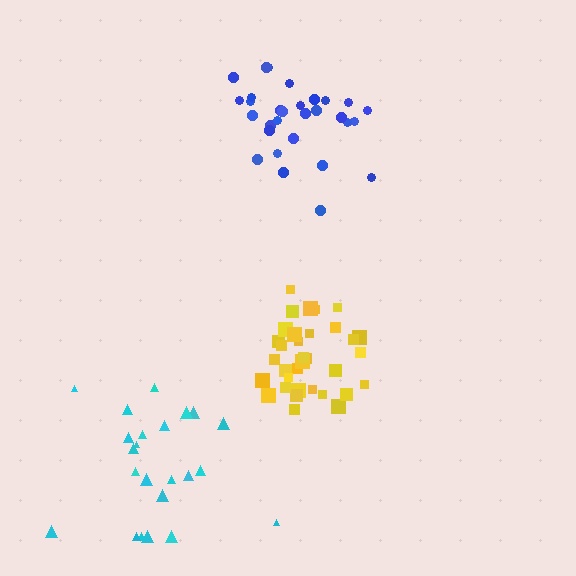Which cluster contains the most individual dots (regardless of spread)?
Yellow (35).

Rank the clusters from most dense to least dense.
yellow, blue, cyan.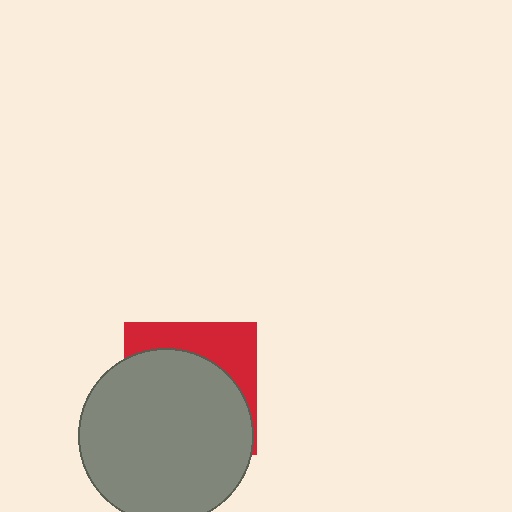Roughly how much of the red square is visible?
A small part of it is visible (roughly 32%).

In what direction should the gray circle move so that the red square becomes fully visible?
The gray circle should move down. That is the shortest direction to clear the overlap and leave the red square fully visible.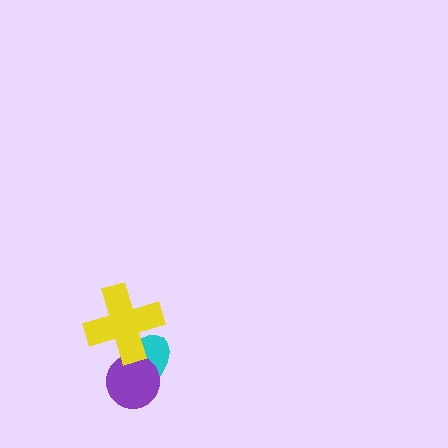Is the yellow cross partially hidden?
No, no other shape covers it.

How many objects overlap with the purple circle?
2 objects overlap with the purple circle.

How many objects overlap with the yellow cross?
2 objects overlap with the yellow cross.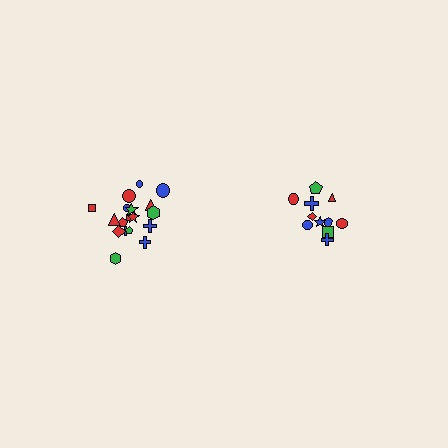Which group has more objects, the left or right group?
The left group.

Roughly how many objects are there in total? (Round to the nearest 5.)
Roughly 30 objects in total.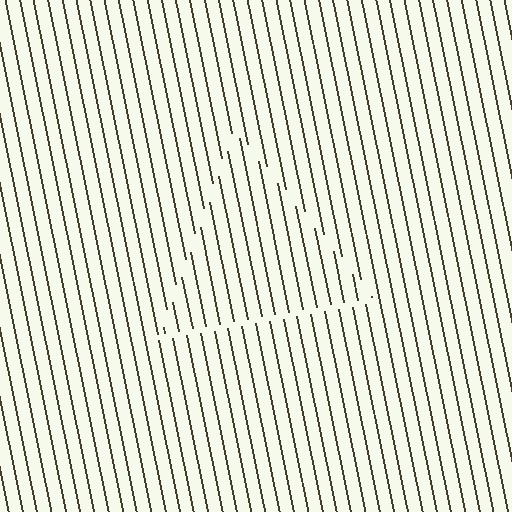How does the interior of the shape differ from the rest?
The interior of the shape contains the same grating, shifted by half a period — the contour is defined by the phase discontinuity where line-ends from the inner and outer gratings abut.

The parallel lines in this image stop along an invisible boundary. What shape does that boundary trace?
An illusory triangle. The interior of the shape contains the same grating, shifted by half a period — the contour is defined by the phase discontinuity where line-ends from the inner and outer gratings abut.